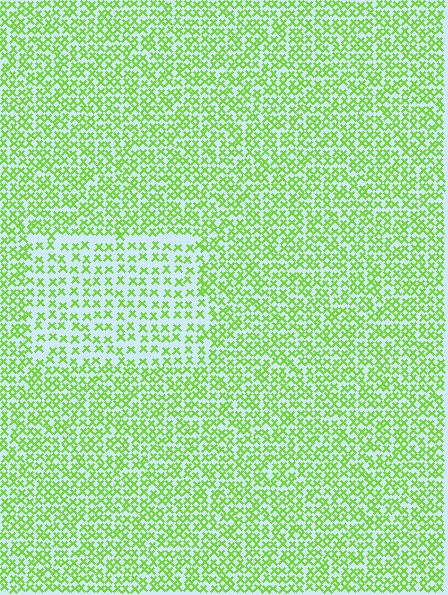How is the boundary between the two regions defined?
The boundary is defined by a change in element density (approximately 1.7x ratio). All elements are the same color, size, and shape.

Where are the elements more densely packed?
The elements are more densely packed outside the rectangle boundary.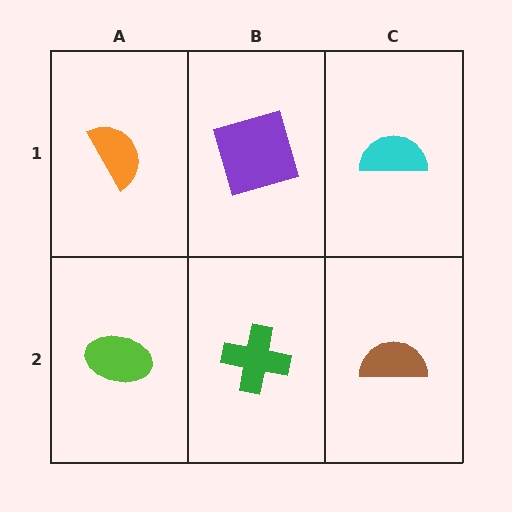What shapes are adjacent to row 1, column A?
A lime ellipse (row 2, column A), a purple square (row 1, column B).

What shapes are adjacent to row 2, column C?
A cyan semicircle (row 1, column C), a green cross (row 2, column B).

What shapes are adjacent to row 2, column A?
An orange semicircle (row 1, column A), a green cross (row 2, column B).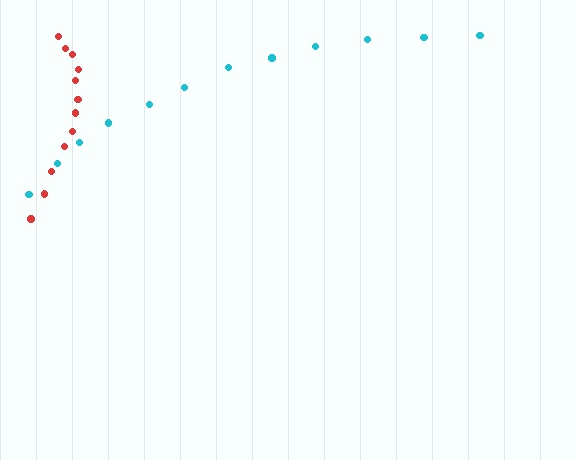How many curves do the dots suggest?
There are 2 distinct paths.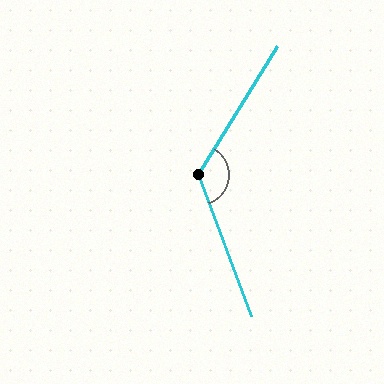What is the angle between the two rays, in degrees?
Approximately 128 degrees.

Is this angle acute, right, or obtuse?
It is obtuse.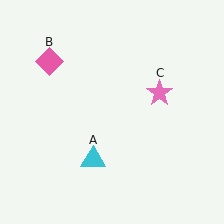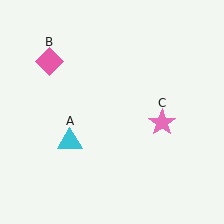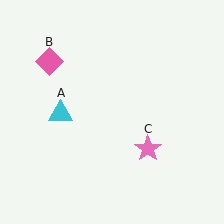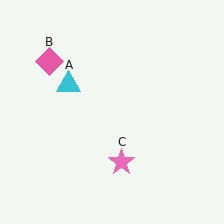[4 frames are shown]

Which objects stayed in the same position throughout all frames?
Pink diamond (object B) remained stationary.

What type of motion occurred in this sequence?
The cyan triangle (object A), pink star (object C) rotated clockwise around the center of the scene.